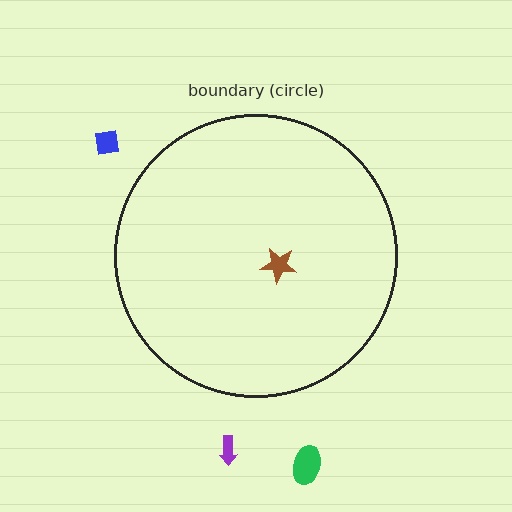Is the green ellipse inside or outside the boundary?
Outside.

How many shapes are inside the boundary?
1 inside, 3 outside.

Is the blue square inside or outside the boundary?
Outside.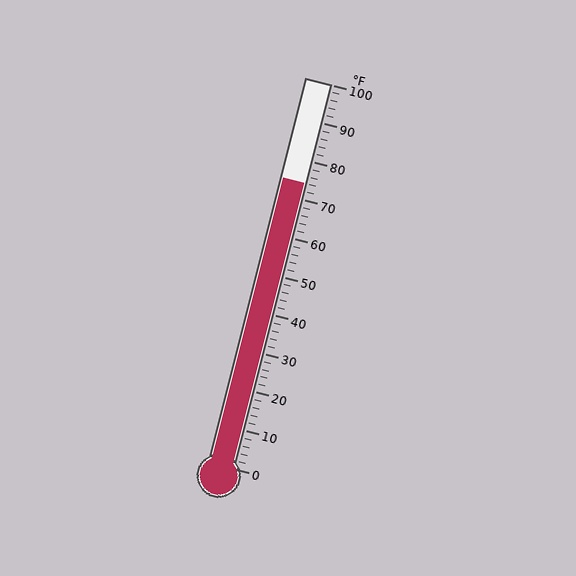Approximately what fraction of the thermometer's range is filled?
The thermometer is filled to approximately 75% of its range.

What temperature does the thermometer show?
The thermometer shows approximately 74°F.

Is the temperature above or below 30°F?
The temperature is above 30°F.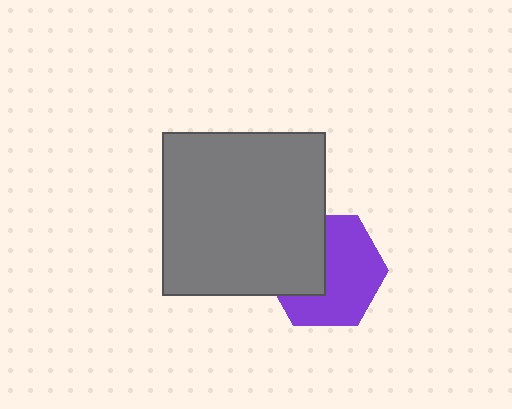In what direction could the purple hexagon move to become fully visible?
The purple hexagon could move right. That would shift it out from behind the gray square entirely.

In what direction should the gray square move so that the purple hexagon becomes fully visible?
The gray square should move left. That is the shortest direction to clear the overlap and leave the purple hexagon fully visible.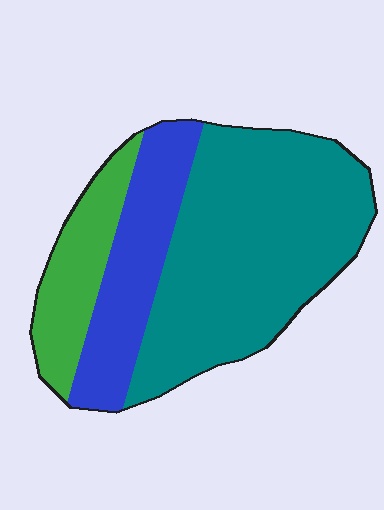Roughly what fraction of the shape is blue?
Blue covers roughly 25% of the shape.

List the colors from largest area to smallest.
From largest to smallest: teal, blue, green.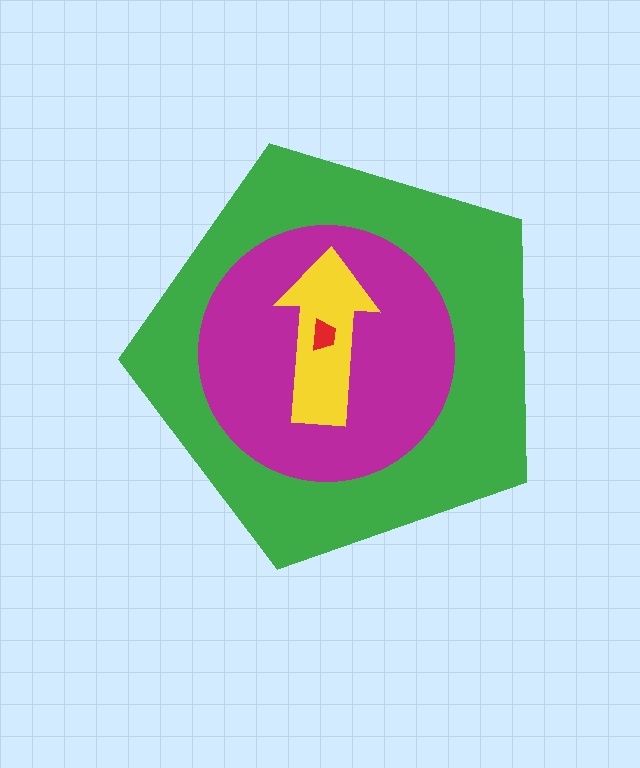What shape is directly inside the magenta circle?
The yellow arrow.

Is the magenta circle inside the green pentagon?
Yes.